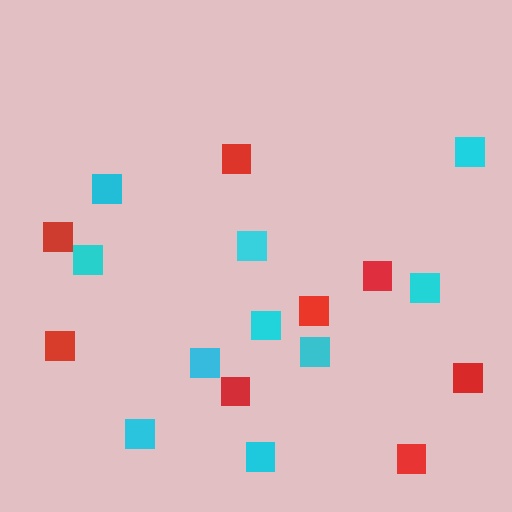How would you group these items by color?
There are 2 groups: one group of red squares (8) and one group of cyan squares (10).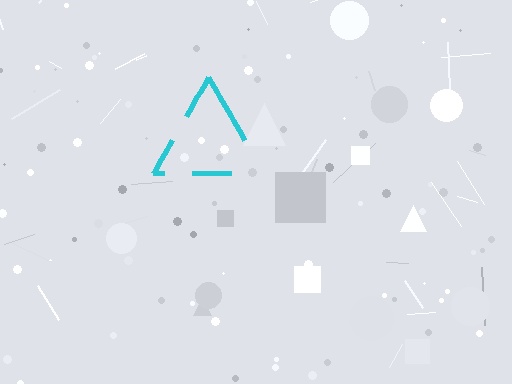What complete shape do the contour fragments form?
The contour fragments form a triangle.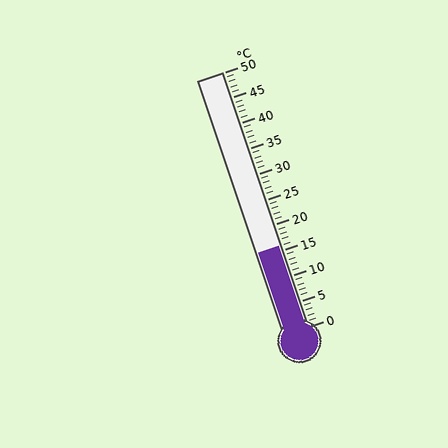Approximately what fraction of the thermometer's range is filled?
The thermometer is filled to approximately 30% of its range.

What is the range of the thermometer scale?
The thermometer scale ranges from 0°C to 50°C.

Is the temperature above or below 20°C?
The temperature is below 20°C.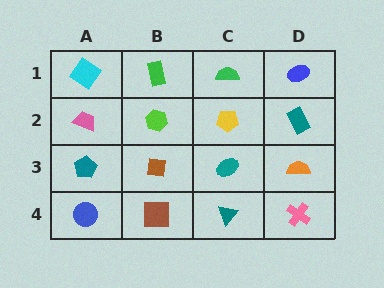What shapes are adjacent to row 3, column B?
A lime hexagon (row 2, column B), a brown square (row 4, column B), a teal pentagon (row 3, column A), a teal ellipse (row 3, column C).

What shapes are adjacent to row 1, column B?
A lime hexagon (row 2, column B), a cyan diamond (row 1, column A), a green semicircle (row 1, column C).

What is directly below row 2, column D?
An orange semicircle.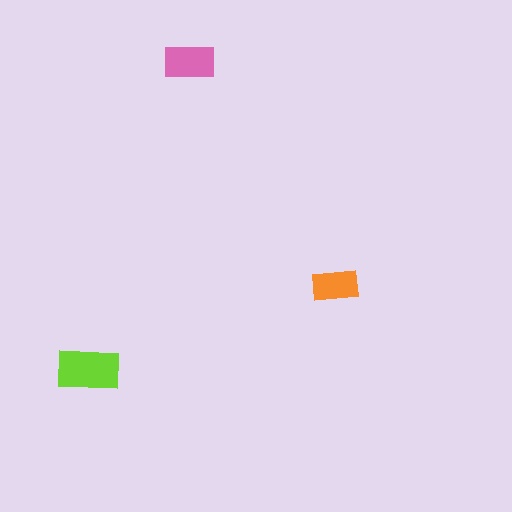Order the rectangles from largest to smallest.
the lime one, the pink one, the orange one.